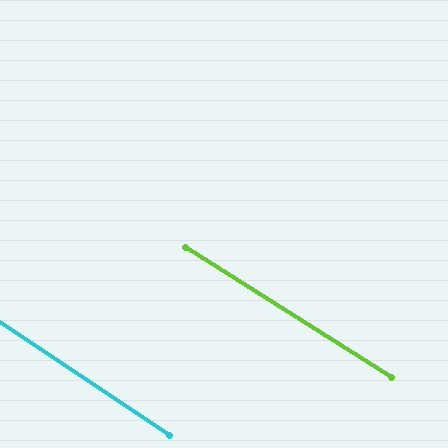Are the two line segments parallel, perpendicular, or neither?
Parallel — their directions differ by only 1.1°.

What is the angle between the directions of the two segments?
Approximately 1 degree.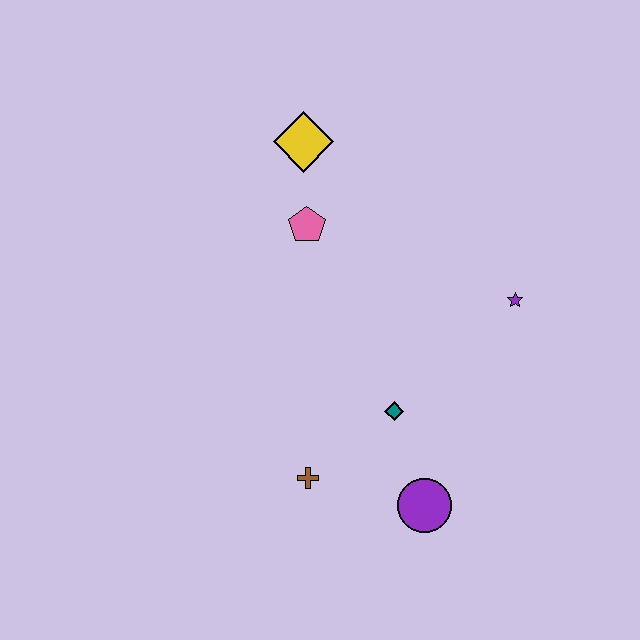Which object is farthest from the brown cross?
The yellow diamond is farthest from the brown cross.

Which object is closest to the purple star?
The teal diamond is closest to the purple star.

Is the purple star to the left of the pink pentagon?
No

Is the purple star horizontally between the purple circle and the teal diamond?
No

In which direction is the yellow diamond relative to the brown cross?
The yellow diamond is above the brown cross.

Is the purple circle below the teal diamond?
Yes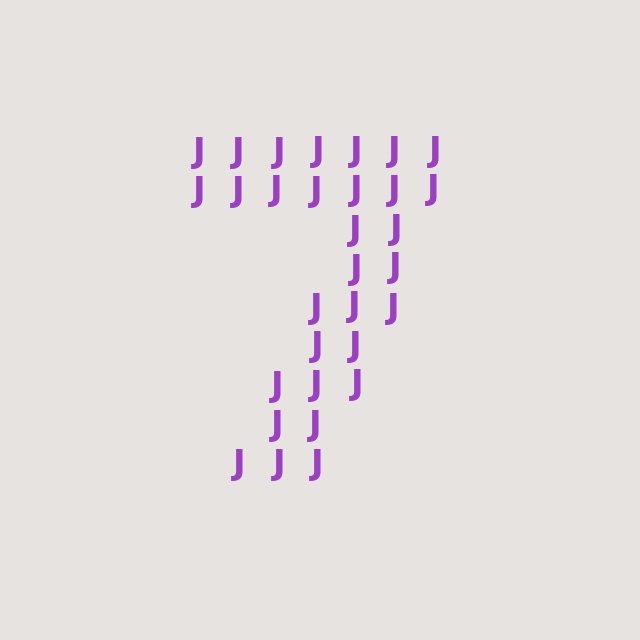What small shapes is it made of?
It is made of small letter J's.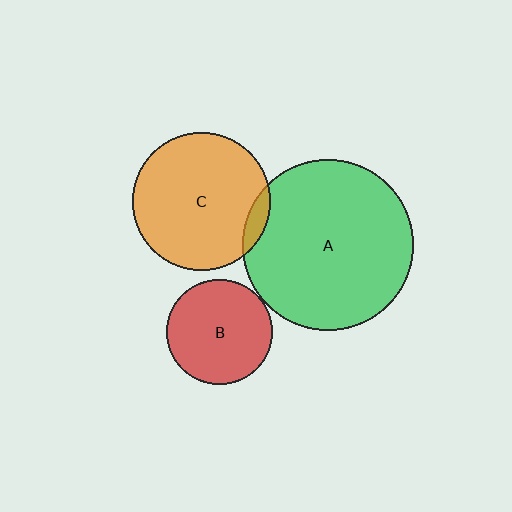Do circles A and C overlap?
Yes.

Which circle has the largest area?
Circle A (green).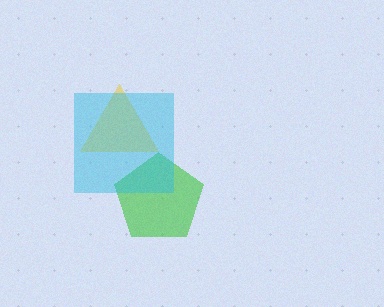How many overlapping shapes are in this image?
There are 3 overlapping shapes in the image.